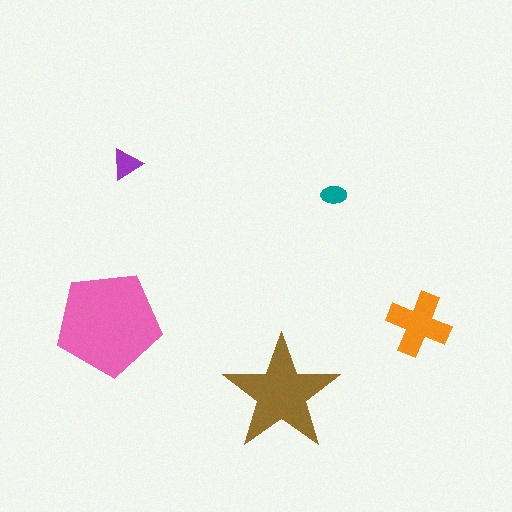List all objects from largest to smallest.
The pink pentagon, the brown star, the orange cross, the purple triangle, the teal ellipse.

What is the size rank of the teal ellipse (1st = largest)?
5th.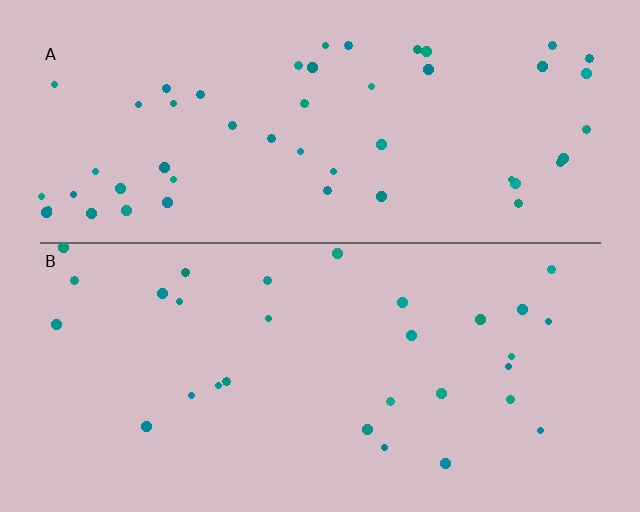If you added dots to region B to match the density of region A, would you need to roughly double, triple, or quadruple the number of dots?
Approximately double.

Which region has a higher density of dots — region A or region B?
A (the top).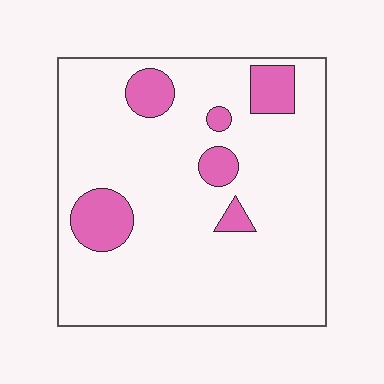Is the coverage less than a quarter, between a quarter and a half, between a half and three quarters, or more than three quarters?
Less than a quarter.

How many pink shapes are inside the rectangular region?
6.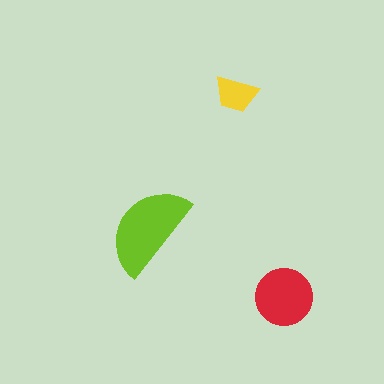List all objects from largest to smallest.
The lime semicircle, the red circle, the yellow trapezoid.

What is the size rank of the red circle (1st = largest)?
2nd.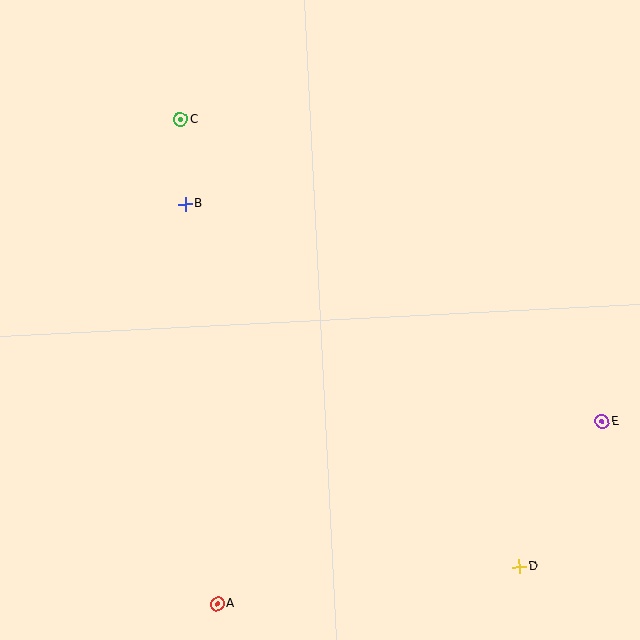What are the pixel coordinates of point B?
Point B is at (185, 204).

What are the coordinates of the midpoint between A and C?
The midpoint between A and C is at (199, 362).